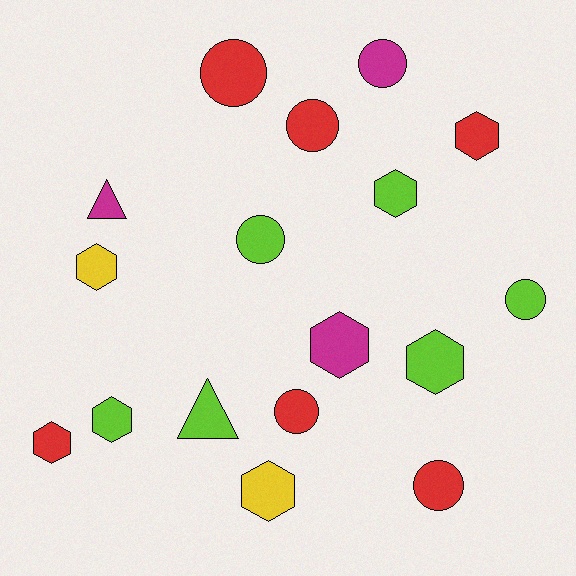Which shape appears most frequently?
Hexagon, with 8 objects.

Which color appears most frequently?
Lime, with 6 objects.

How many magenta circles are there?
There is 1 magenta circle.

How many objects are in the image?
There are 17 objects.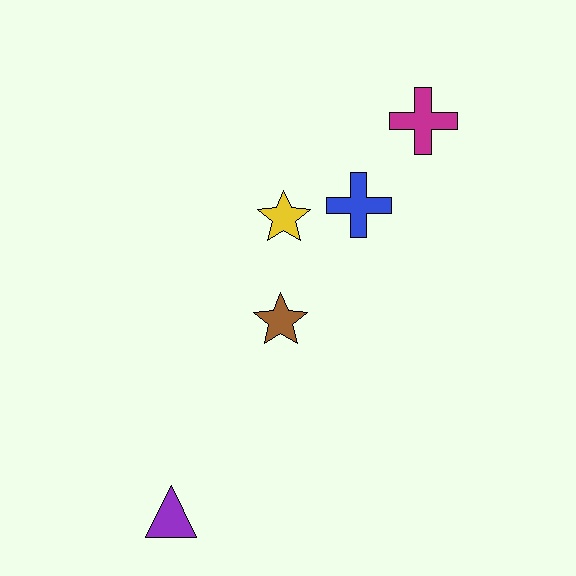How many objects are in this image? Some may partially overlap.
There are 5 objects.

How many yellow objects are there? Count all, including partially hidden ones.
There is 1 yellow object.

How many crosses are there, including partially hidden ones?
There are 2 crosses.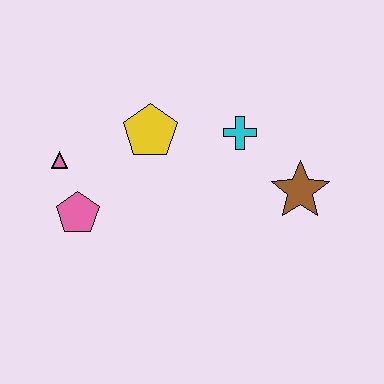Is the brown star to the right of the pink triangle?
Yes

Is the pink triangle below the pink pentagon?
No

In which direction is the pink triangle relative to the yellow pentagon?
The pink triangle is to the left of the yellow pentagon.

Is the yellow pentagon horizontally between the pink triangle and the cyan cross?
Yes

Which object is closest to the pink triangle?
The pink pentagon is closest to the pink triangle.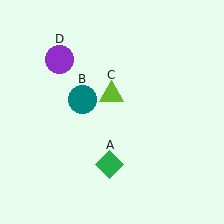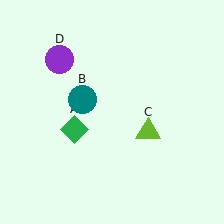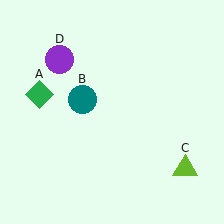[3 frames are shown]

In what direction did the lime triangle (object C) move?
The lime triangle (object C) moved down and to the right.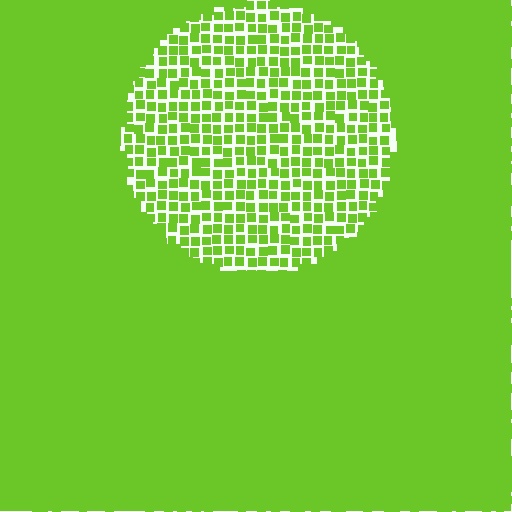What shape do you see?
I see a circle.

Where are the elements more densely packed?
The elements are more densely packed outside the circle boundary.